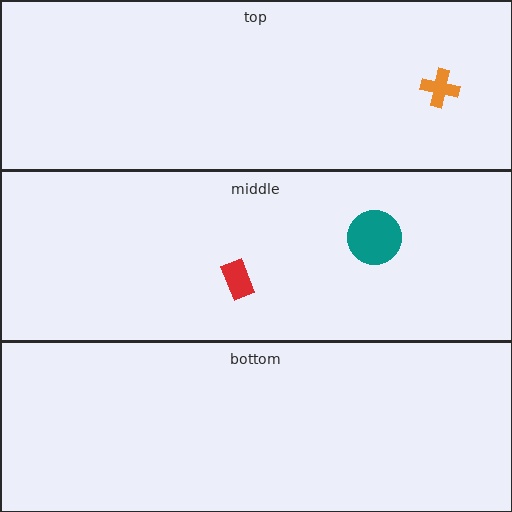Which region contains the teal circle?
The middle region.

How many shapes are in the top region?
1.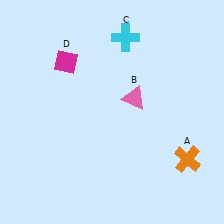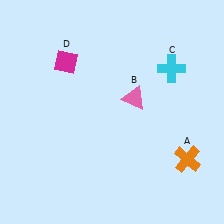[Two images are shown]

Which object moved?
The cyan cross (C) moved right.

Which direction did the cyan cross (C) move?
The cyan cross (C) moved right.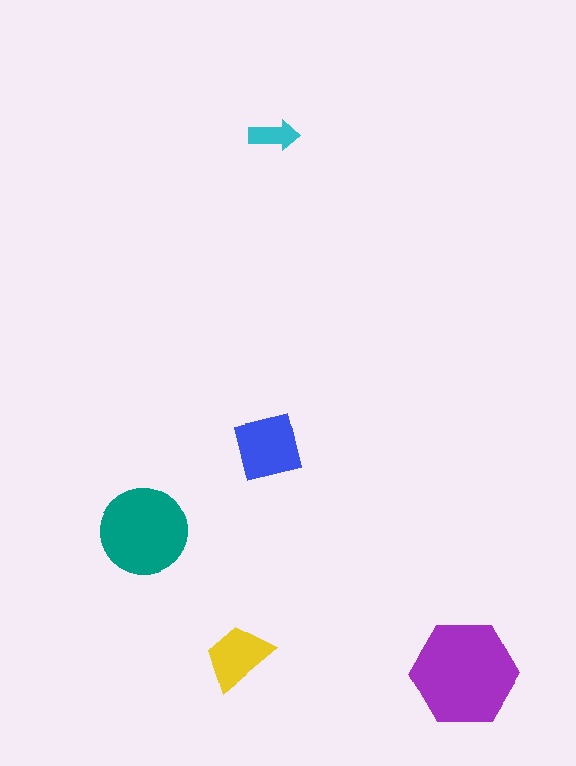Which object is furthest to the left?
The teal circle is leftmost.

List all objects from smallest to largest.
The cyan arrow, the yellow trapezoid, the blue square, the teal circle, the purple hexagon.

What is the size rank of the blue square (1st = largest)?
3rd.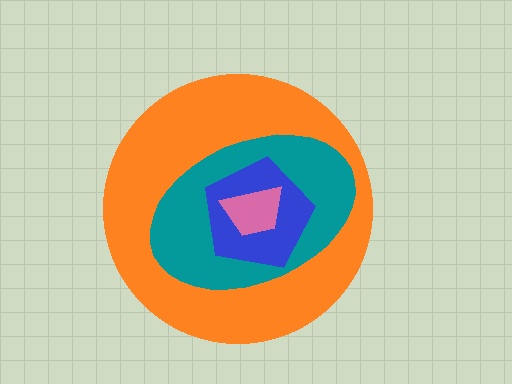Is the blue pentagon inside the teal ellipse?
Yes.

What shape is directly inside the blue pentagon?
The pink trapezoid.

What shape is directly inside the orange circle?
The teal ellipse.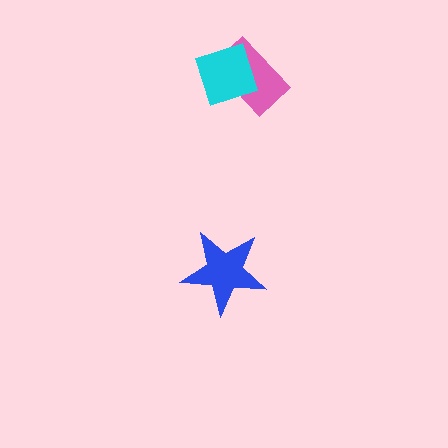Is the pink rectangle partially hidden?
Yes, it is partially covered by another shape.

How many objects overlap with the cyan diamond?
1 object overlaps with the cyan diamond.